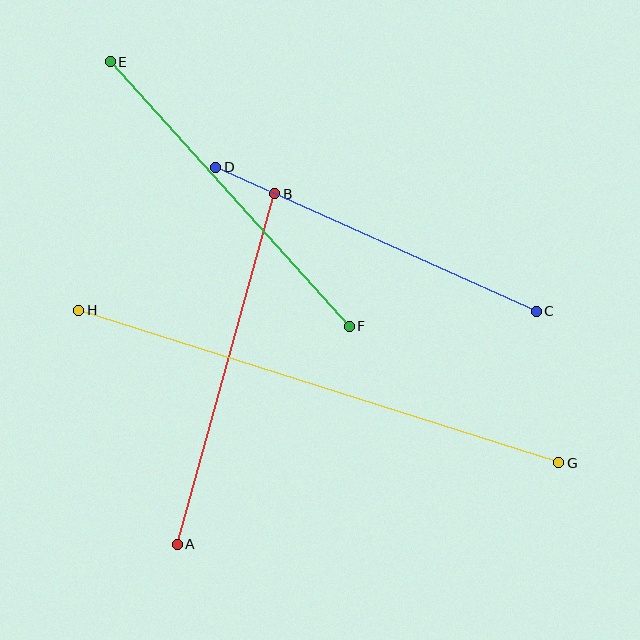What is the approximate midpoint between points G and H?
The midpoint is at approximately (319, 386) pixels.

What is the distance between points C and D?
The distance is approximately 351 pixels.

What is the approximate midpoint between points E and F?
The midpoint is at approximately (230, 194) pixels.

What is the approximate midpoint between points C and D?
The midpoint is at approximately (376, 239) pixels.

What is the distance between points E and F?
The distance is approximately 356 pixels.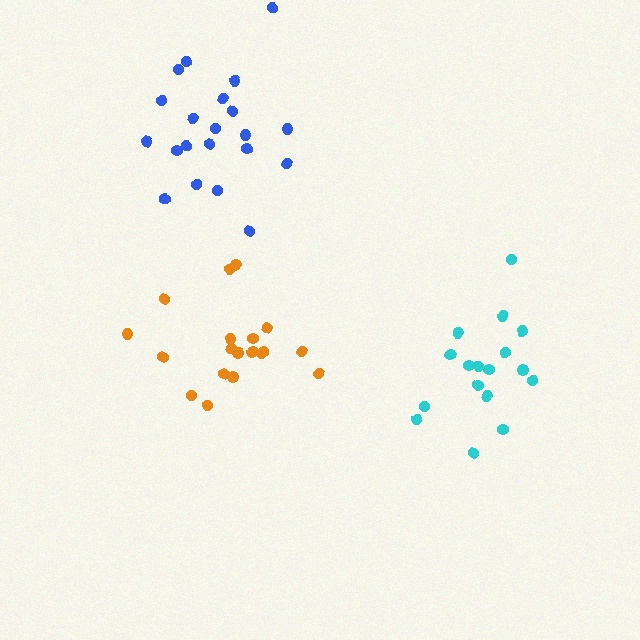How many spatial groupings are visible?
There are 3 spatial groupings.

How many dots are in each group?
Group 1: 19 dots, Group 2: 17 dots, Group 3: 21 dots (57 total).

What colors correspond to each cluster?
The clusters are colored: orange, cyan, blue.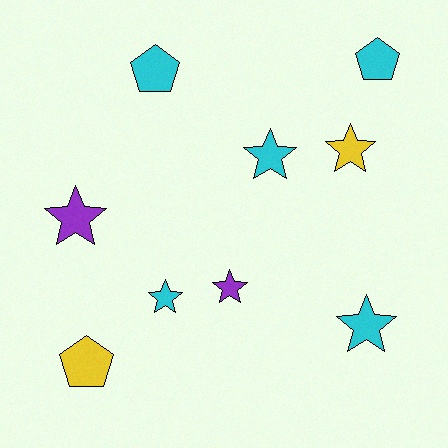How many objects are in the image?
There are 9 objects.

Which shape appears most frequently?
Star, with 6 objects.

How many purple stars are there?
There are 2 purple stars.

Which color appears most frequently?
Cyan, with 5 objects.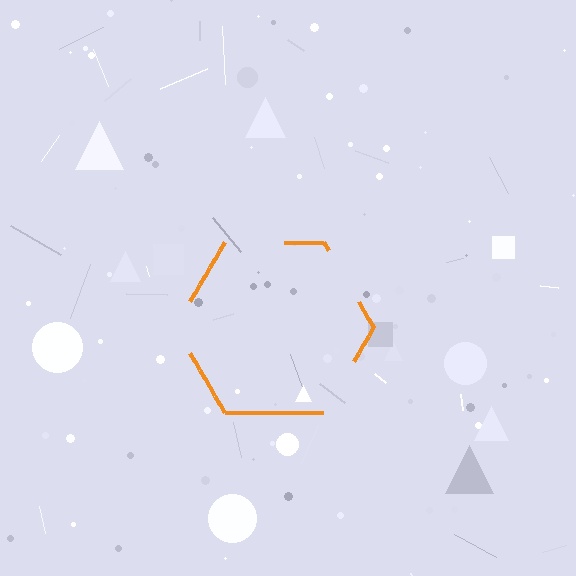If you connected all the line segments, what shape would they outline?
They would outline a hexagon.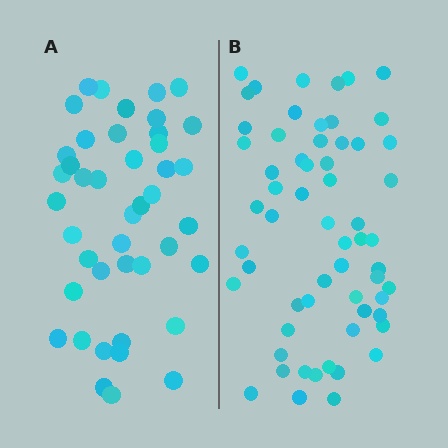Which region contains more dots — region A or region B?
Region B (the right region) has more dots.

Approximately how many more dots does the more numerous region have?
Region B has approximately 15 more dots than region A.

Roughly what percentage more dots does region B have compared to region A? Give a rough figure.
About 40% more.